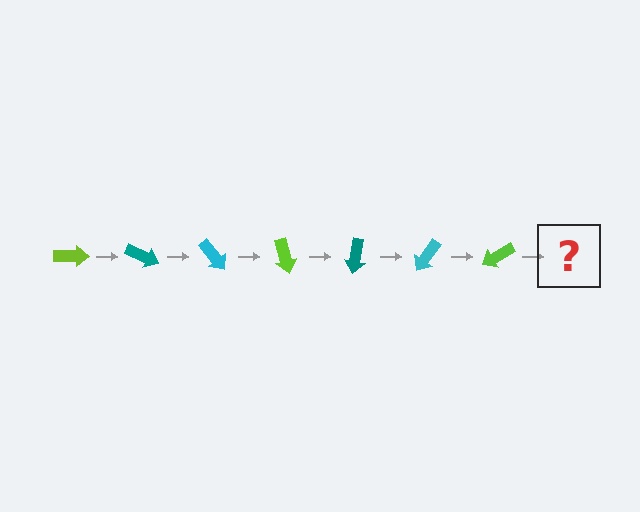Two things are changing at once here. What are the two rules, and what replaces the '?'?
The two rules are that it rotates 25 degrees each step and the color cycles through lime, teal, and cyan. The '?' should be a teal arrow, rotated 175 degrees from the start.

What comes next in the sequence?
The next element should be a teal arrow, rotated 175 degrees from the start.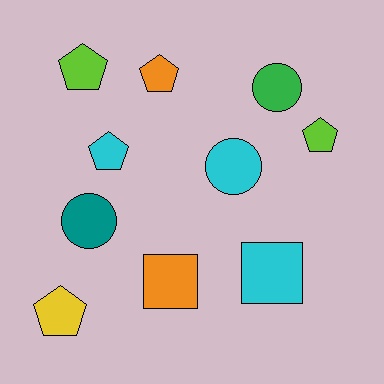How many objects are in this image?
There are 10 objects.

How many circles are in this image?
There are 3 circles.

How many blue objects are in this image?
There are no blue objects.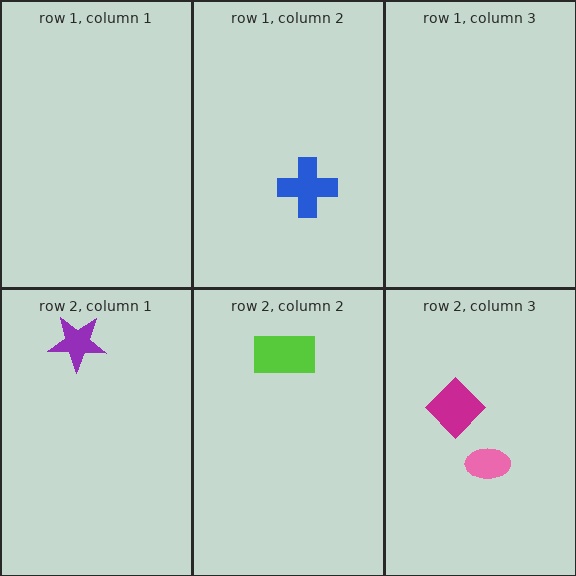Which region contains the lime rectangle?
The row 2, column 2 region.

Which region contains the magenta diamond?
The row 2, column 3 region.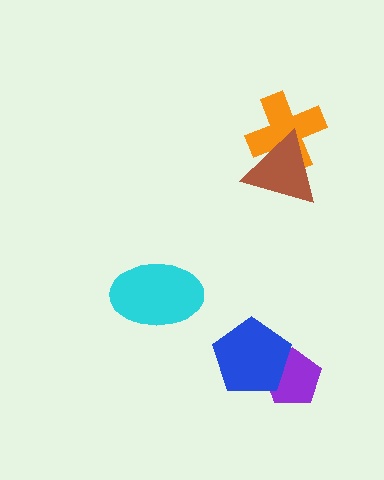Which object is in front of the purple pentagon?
The blue pentagon is in front of the purple pentagon.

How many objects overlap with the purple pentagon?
1 object overlaps with the purple pentagon.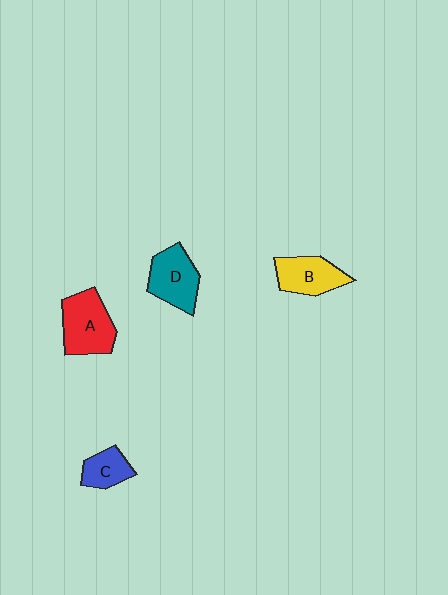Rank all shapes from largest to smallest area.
From largest to smallest: A (red), D (teal), B (yellow), C (blue).